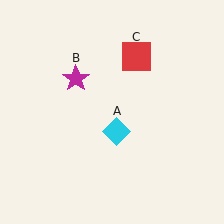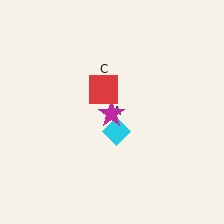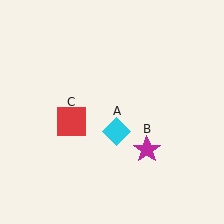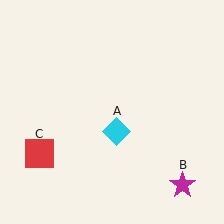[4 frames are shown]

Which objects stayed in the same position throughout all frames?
Cyan diamond (object A) remained stationary.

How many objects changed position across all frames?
2 objects changed position: magenta star (object B), red square (object C).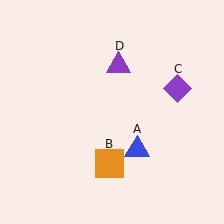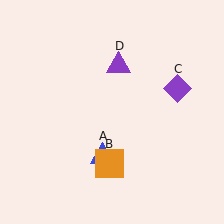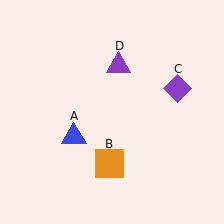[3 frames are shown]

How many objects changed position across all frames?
1 object changed position: blue triangle (object A).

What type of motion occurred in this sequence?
The blue triangle (object A) rotated clockwise around the center of the scene.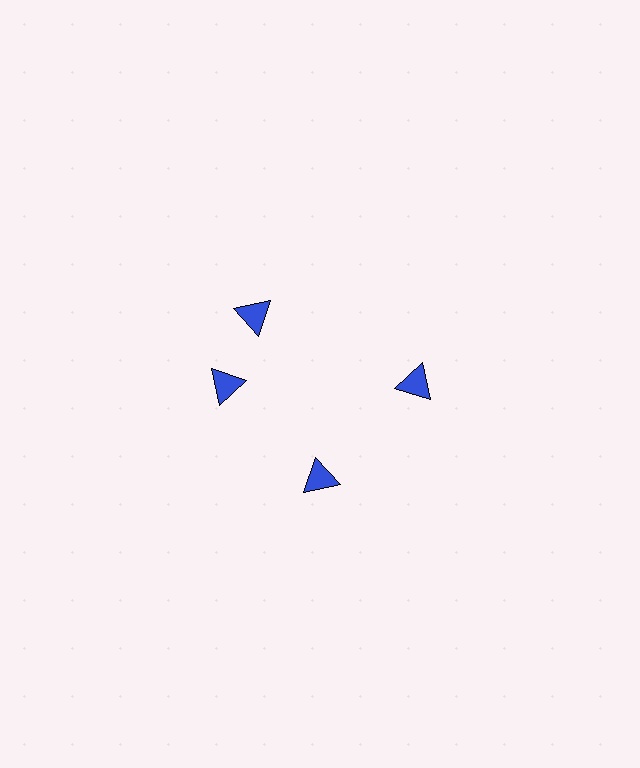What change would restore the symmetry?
The symmetry would be restored by rotating it back into even spacing with its neighbors so that all 4 triangles sit at equal angles and equal distance from the center.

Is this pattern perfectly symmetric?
No. The 4 blue triangles are arranged in a ring, but one element near the 12 o'clock position is rotated out of alignment along the ring, breaking the 4-fold rotational symmetry.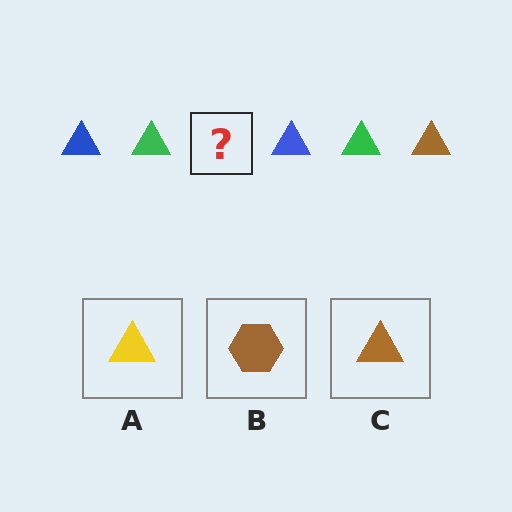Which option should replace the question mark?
Option C.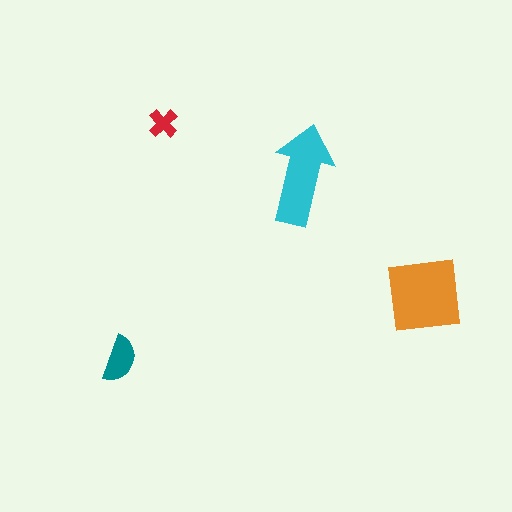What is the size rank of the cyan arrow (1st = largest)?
2nd.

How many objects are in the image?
There are 4 objects in the image.